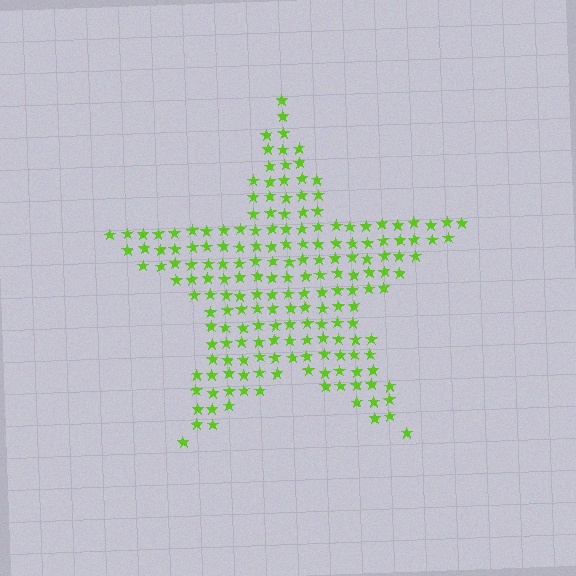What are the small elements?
The small elements are stars.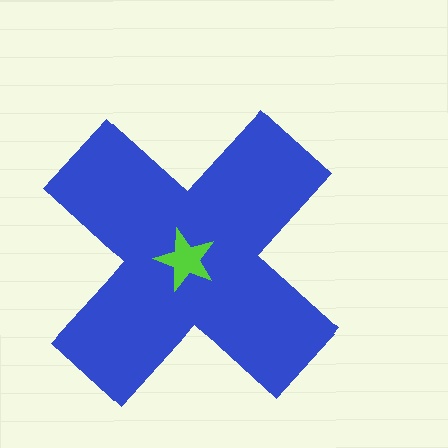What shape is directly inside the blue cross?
The lime star.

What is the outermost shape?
The blue cross.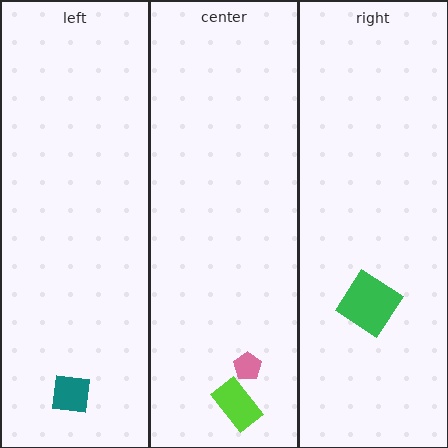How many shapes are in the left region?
1.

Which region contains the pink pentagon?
The center region.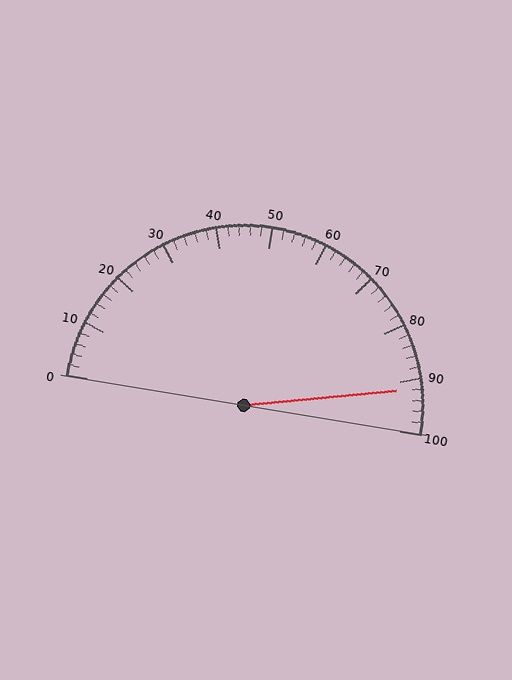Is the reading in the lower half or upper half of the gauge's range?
The reading is in the upper half of the range (0 to 100).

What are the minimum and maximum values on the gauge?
The gauge ranges from 0 to 100.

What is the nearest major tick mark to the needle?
The nearest major tick mark is 90.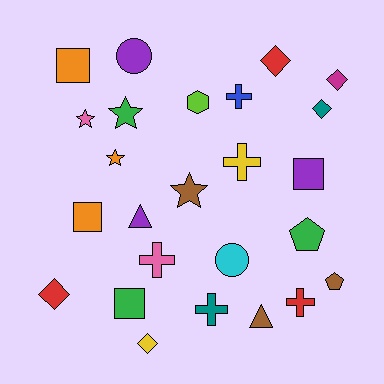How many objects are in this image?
There are 25 objects.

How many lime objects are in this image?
There is 1 lime object.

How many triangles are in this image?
There are 2 triangles.